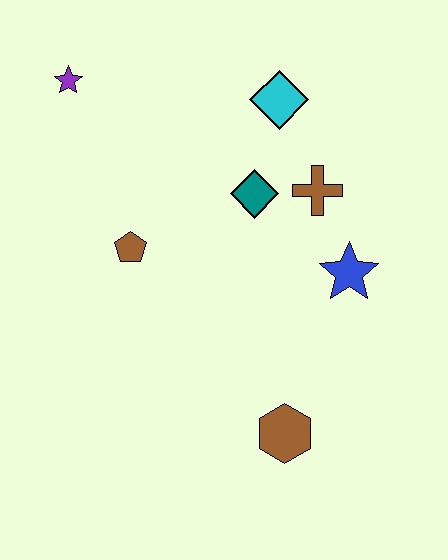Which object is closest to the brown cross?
The teal diamond is closest to the brown cross.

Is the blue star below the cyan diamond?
Yes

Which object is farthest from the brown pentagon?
The brown hexagon is farthest from the brown pentagon.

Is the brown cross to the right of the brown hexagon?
Yes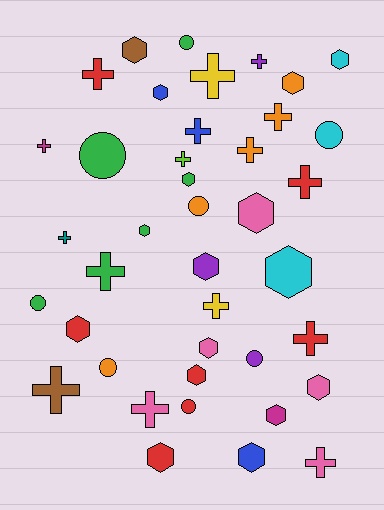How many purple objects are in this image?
There are 3 purple objects.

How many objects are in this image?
There are 40 objects.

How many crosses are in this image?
There are 16 crosses.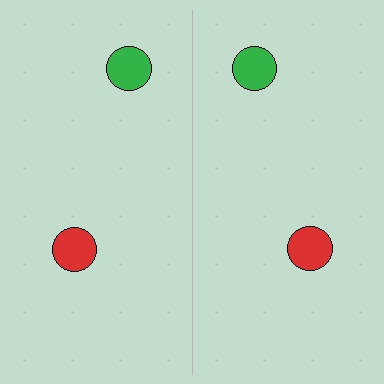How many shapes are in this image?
There are 4 shapes in this image.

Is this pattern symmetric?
Yes, this pattern has bilateral (reflection) symmetry.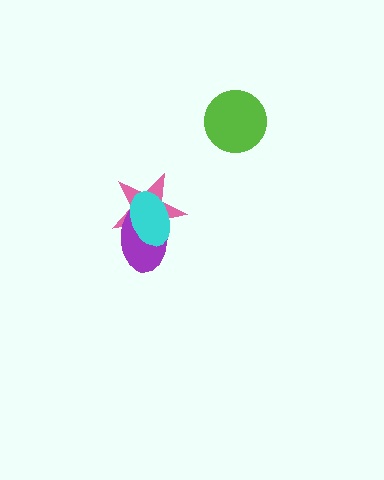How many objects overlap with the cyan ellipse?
2 objects overlap with the cyan ellipse.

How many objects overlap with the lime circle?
0 objects overlap with the lime circle.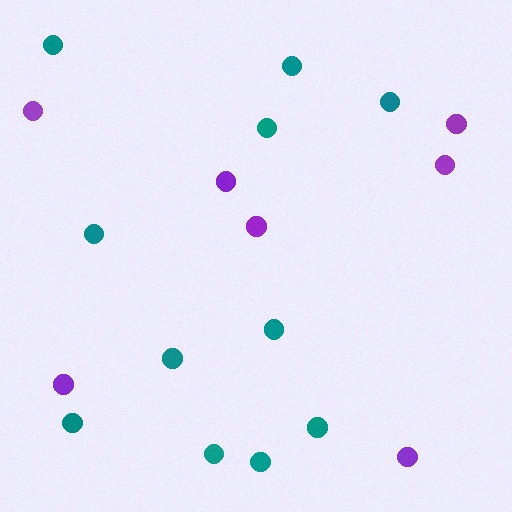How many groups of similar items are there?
There are 2 groups: one group of purple circles (7) and one group of teal circles (11).